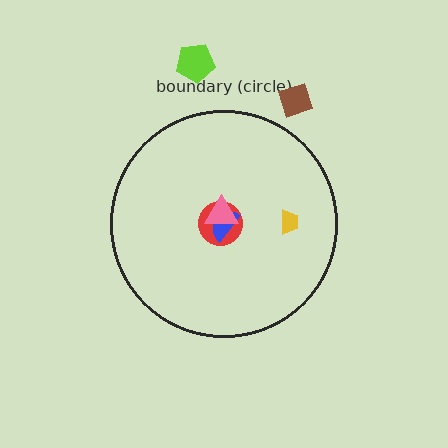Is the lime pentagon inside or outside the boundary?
Outside.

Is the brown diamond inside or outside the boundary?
Outside.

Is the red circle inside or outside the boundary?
Inside.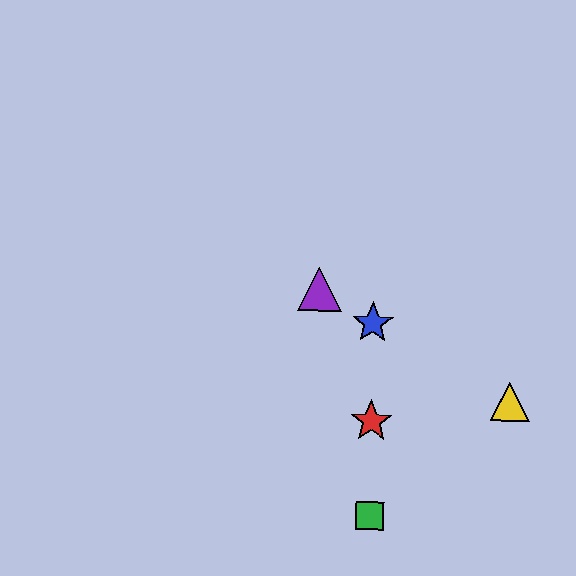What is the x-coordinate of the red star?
The red star is at x≈371.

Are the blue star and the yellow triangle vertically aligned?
No, the blue star is at x≈373 and the yellow triangle is at x≈510.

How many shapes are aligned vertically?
3 shapes (the red star, the blue star, the green square) are aligned vertically.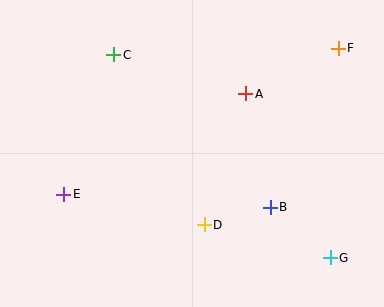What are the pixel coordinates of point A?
Point A is at (246, 94).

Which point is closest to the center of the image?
Point D at (204, 225) is closest to the center.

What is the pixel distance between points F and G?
The distance between F and G is 210 pixels.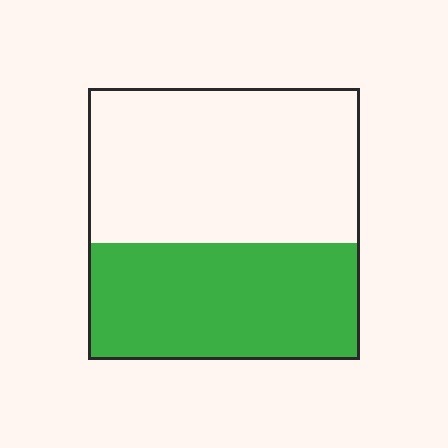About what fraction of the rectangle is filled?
About two fifths (2/5).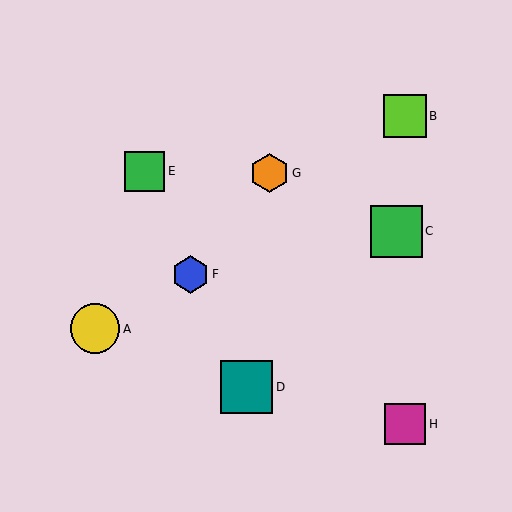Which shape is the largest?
The teal square (labeled D) is the largest.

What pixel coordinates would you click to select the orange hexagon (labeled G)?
Click at (269, 173) to select the orange hexagon G.